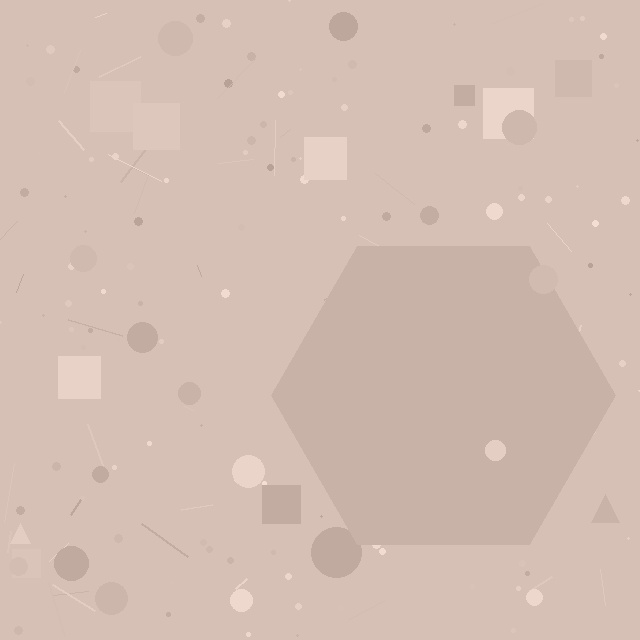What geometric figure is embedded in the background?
A hexagon is embedded in the background.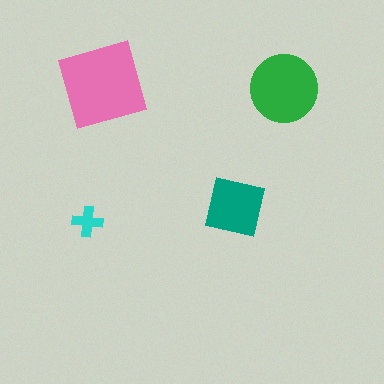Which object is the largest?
The pink diamond.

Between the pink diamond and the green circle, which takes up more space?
The pink diamond.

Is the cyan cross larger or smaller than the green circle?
Smaller.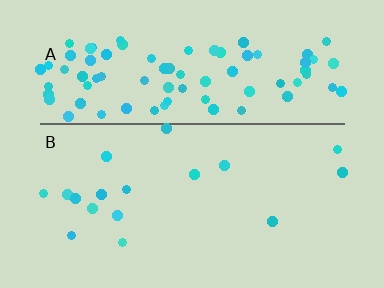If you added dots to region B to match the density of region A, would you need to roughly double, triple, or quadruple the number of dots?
Approximately quadruple.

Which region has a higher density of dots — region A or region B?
A (the top).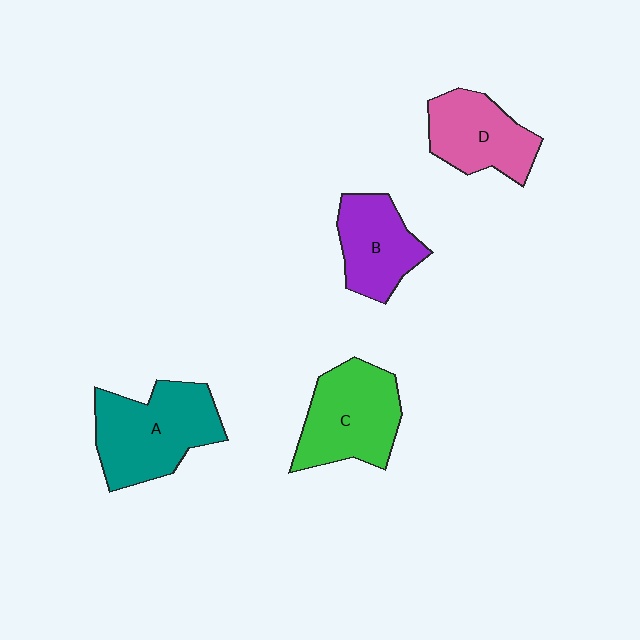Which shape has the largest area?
Shape A (teal).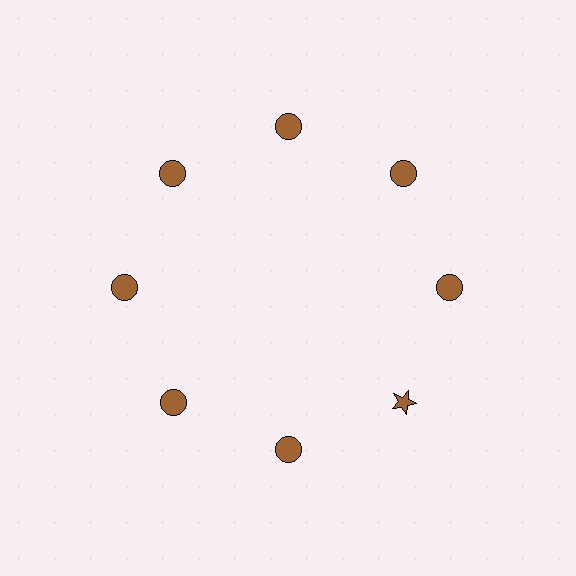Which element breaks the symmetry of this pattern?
The brown star at roughly the 4 o'clock position breaks the symmetry. All other shapes are brown circles.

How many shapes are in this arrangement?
There are 8 shapes arranged in a ring pattern.